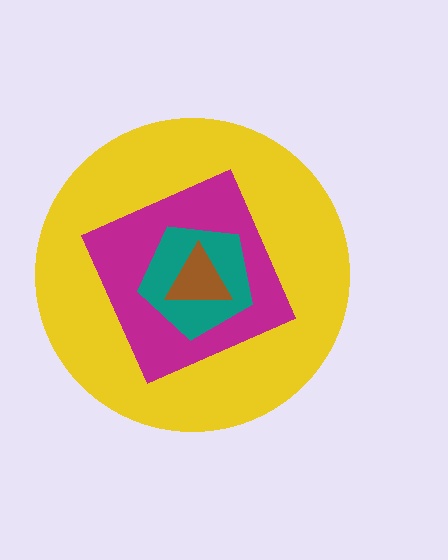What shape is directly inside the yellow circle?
The magenta diamond.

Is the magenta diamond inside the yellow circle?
Yes.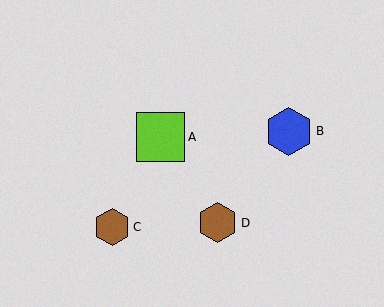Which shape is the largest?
The lime square (labeled A) is the largest.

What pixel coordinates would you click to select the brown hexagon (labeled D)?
Click at (218, 223) to select the brown hexagon D.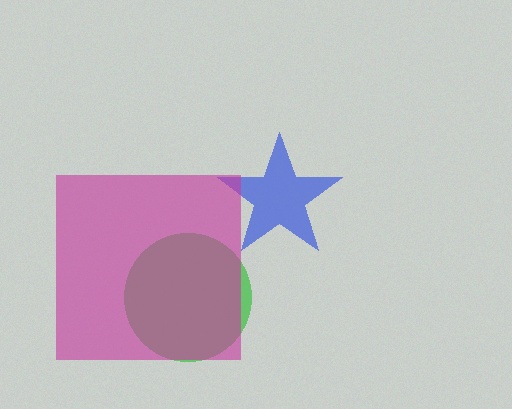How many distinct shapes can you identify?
There are 3 distinct shapes: a blue star, a green circle, a magenta square.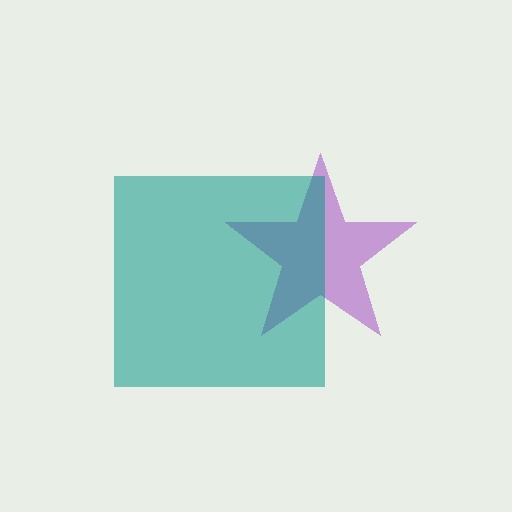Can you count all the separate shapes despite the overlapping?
Yes, there are 2 separate shapes.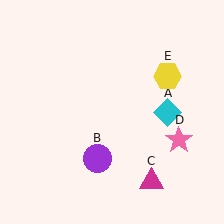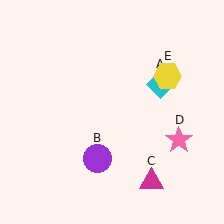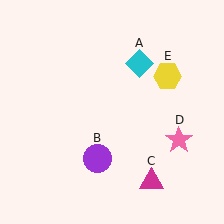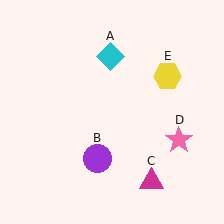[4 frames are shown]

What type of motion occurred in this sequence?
The cyan diamond (object A) rotated counterclockwise around the center of the scene.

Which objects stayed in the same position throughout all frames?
Purple circle (object B) and magenta triangle (object C) and pink star (object D) and yellow hexagon (object E) remained stationary.